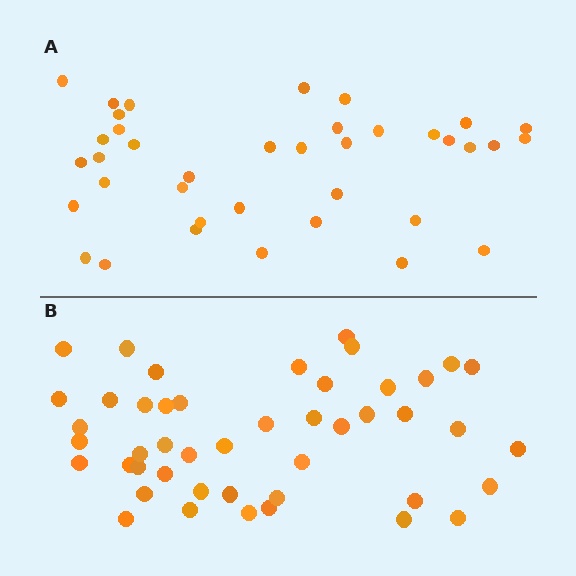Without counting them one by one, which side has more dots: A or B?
Region B (the bottom region) has more dots.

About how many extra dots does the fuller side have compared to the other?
Region B has roughly 8 or so more dots than region A.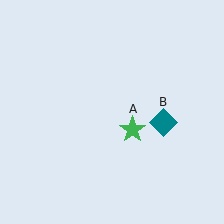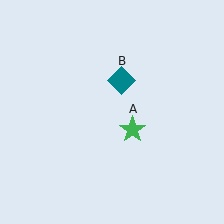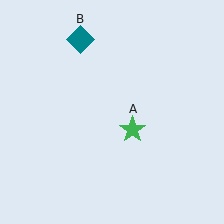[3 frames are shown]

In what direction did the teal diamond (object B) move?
The teal diamond (object B) moved up and to the left.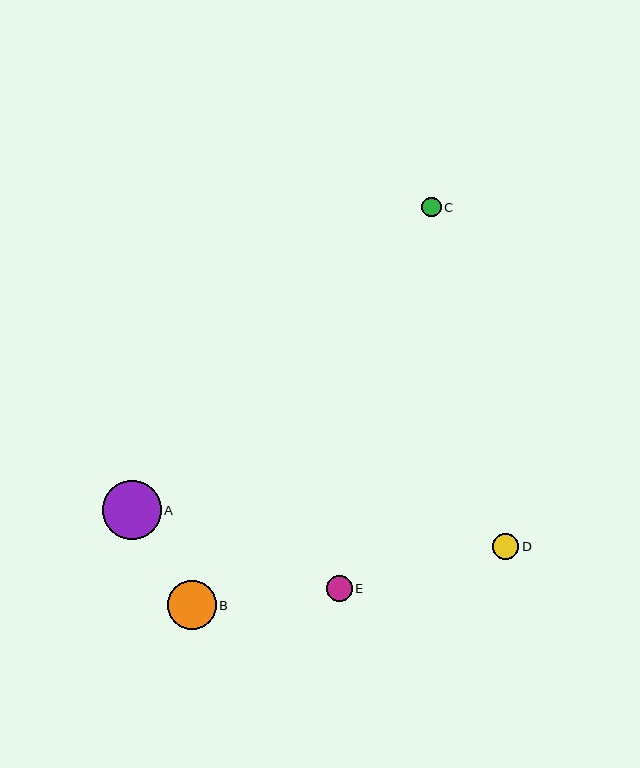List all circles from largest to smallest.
From largest to smallest: A, B, D, E, C.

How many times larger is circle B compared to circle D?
Circle B is approximately 1.9 times the size of circle D.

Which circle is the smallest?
Circle C is the smallest with a size of approximately 20 pixels.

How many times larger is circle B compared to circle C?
Circle B is approximately 2.5 times the size of circle C.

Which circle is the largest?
Circle A is the largest with a size of approximately 59 pixels.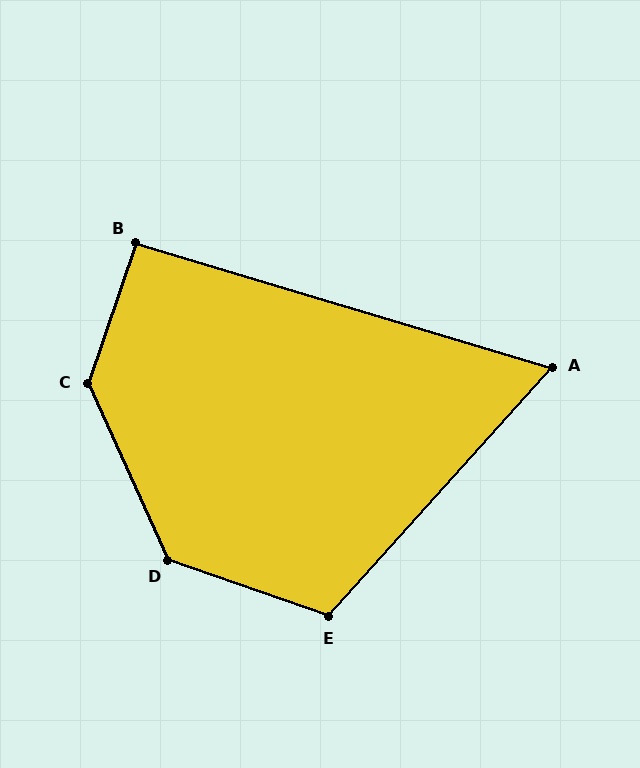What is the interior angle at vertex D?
Approximately 134 degrees (obtuse).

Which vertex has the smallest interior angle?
A, at approximately 65 degrees.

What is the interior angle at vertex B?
Approximately 92 degrees (approximately right).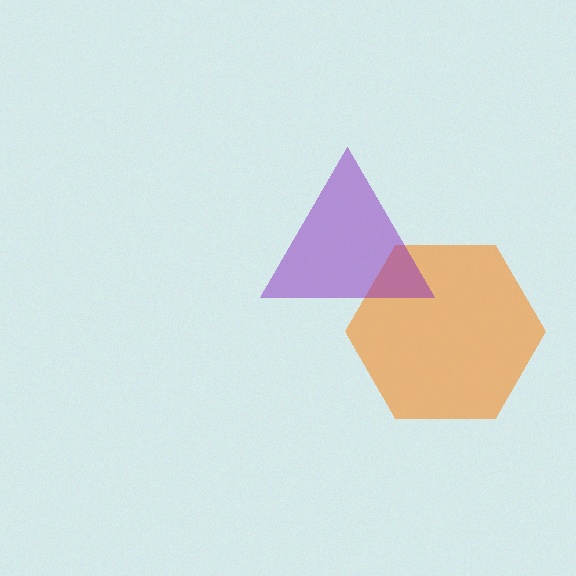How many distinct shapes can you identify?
There are 2 distinct shapes: an orange hexagon, a purple triangle.